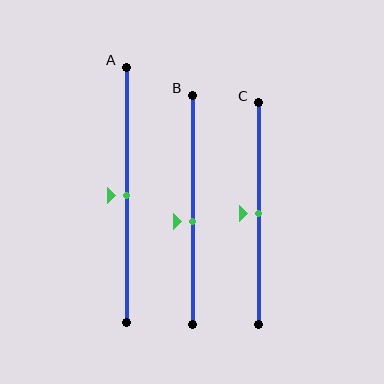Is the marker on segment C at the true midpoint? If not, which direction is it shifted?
Yes, the marker on segment C is at the true midpoint.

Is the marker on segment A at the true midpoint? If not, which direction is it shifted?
Yes, the marker on segment A is at the true midpoint.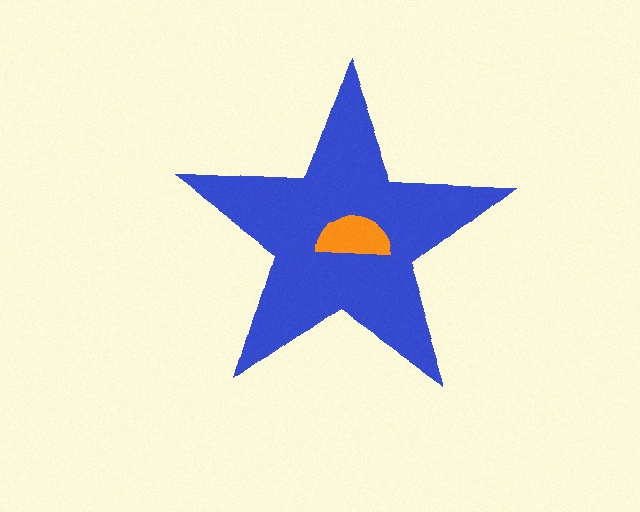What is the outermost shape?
The blue star.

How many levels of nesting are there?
2.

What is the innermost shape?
The orange semicircle.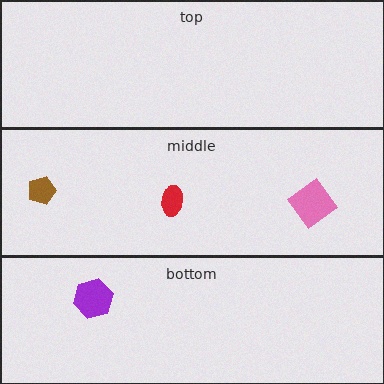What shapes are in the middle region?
The red ellipse, the pink diamond, the brown pentagon.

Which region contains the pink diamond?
The middle region.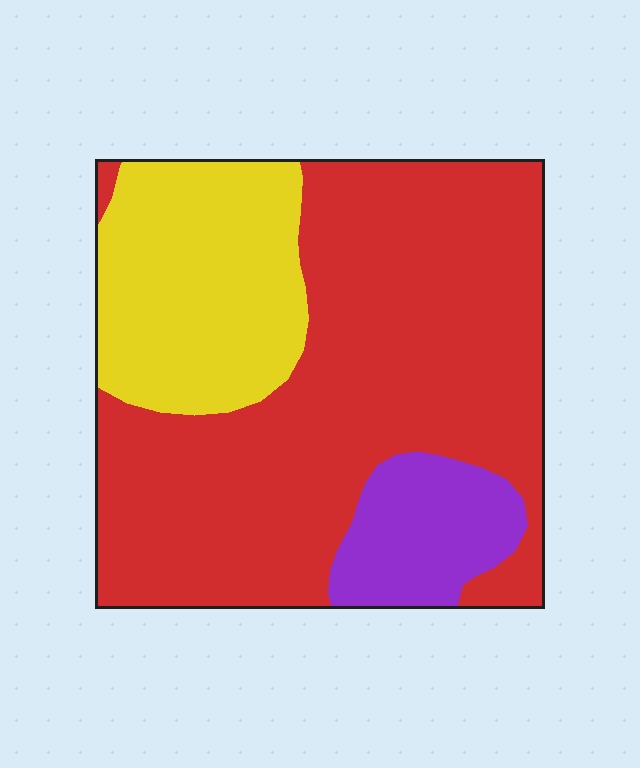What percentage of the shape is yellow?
Yellow takes up less than a quarter of the shape.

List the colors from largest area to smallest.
From largest to smallest: red, yellow, purple.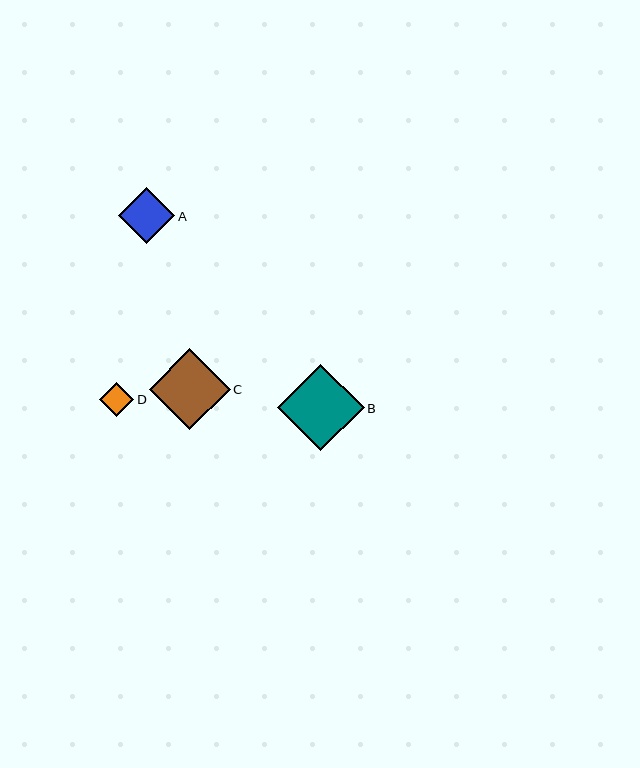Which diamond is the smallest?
Diamond D is the smallest with a size of approximately 34 pixels.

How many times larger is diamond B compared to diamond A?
Diamond B is approximately 1.5 times the size of diamond A.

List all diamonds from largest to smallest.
From largest to smallest: B, C, A, D.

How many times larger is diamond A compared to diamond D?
Diamond A is approximately 1.7 times the size of diamond D.